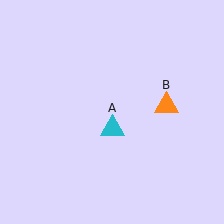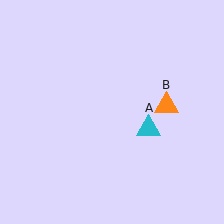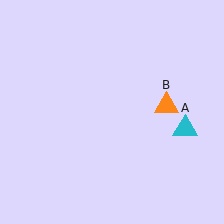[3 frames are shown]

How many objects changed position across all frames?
1 object changed position: cyan triangle (object A).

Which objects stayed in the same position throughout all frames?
Orange triangle (object B) remained stationary.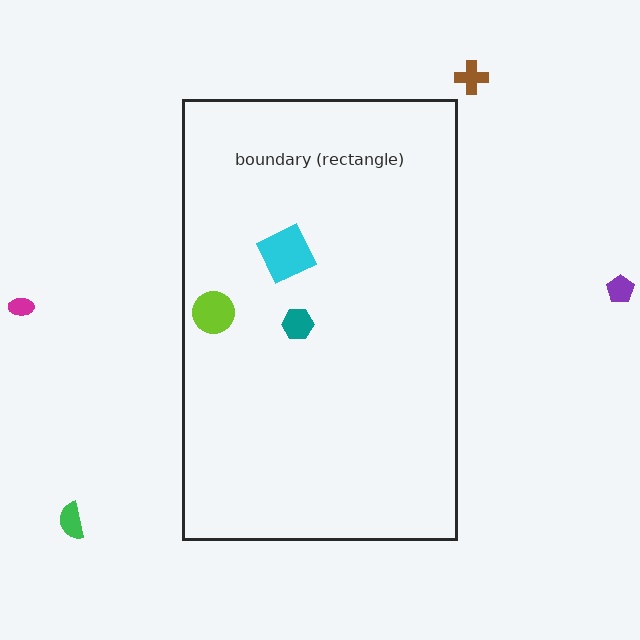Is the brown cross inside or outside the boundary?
Outside.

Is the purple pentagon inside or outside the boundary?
Outside.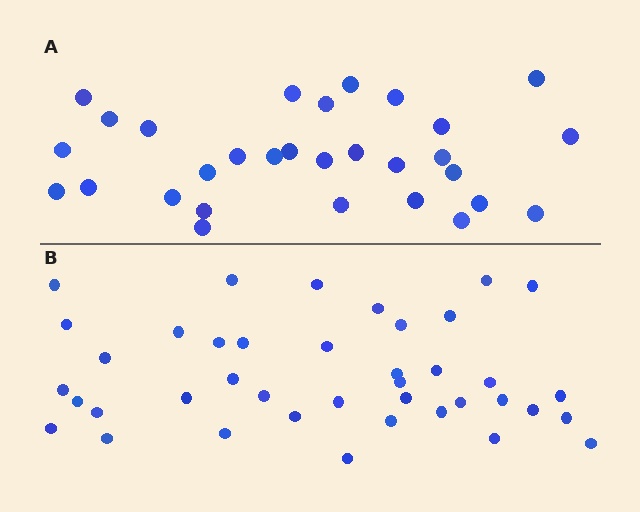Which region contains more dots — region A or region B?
Region B (the bottom region) has more dots.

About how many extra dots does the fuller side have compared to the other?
Region B has roughly 10 or so more dots than region A.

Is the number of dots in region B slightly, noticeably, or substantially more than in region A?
Region B has noticeably more, but not dramatically so. The ratio is roughly 1.3 to 1.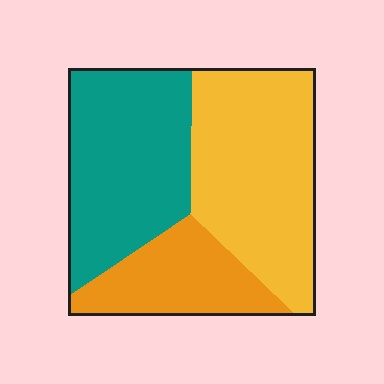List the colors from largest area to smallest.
From largest to smallest: yellow, teal, orange.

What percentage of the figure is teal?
Teal covers 38% of the figure.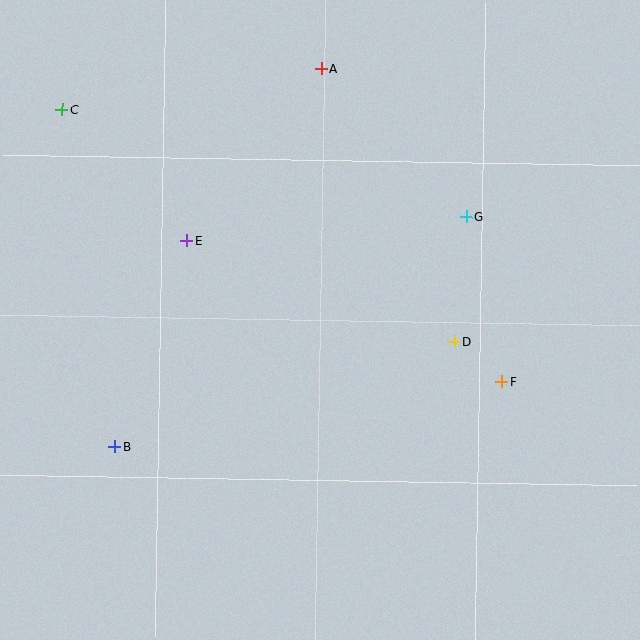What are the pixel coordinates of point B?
Point B is at (115, 447).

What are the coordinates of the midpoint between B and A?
The midpoint between B and A is at (218, 258).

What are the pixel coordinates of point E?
Point E is at (187, 241).